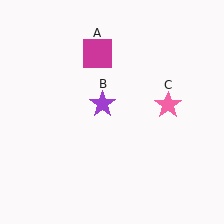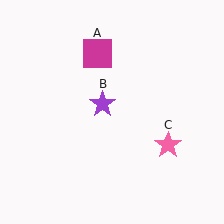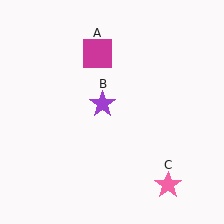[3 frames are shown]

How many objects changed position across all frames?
1 object changed position: pink star (object C).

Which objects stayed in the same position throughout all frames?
Magenta square (object A) and purple star (object B) remained stationary.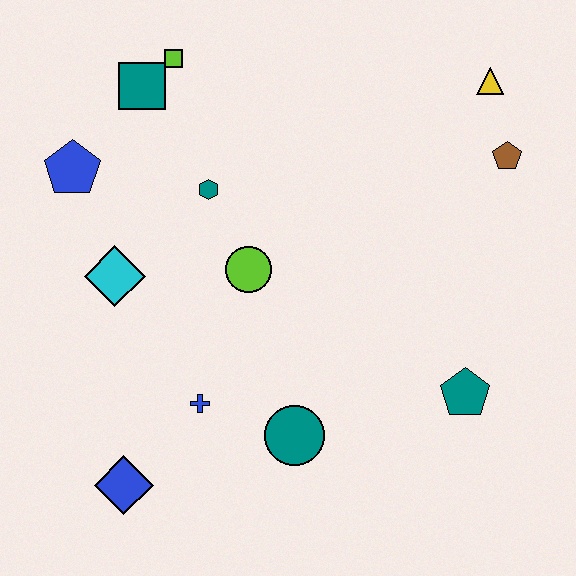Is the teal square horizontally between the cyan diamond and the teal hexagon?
Yes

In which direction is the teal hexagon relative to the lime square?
The teal hexagon is below the lime square.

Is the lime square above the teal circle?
Yes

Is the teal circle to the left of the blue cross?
No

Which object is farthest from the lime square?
The teal pentagon is farthest from the lime square.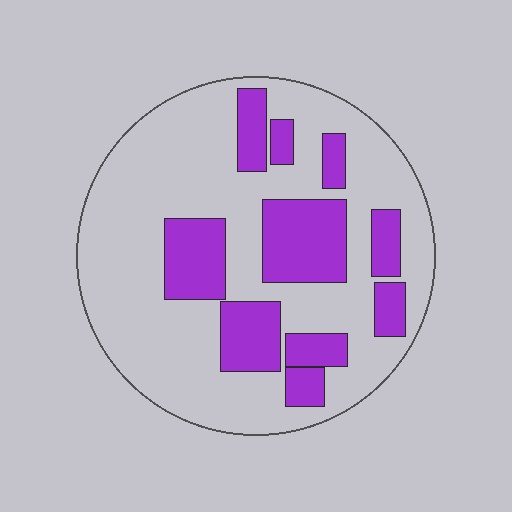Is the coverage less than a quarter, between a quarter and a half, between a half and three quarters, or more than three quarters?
Between a quarter and a half.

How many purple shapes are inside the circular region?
10.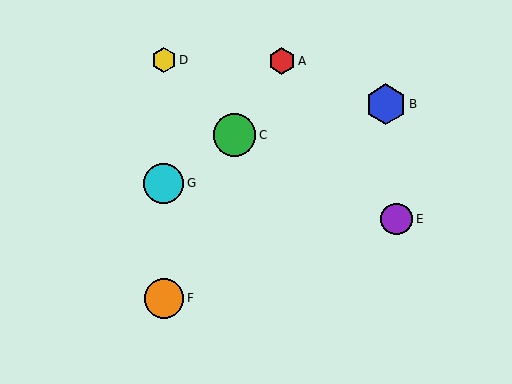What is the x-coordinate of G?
Object G is at x≈164.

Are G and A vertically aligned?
No, G is at x≈164 and A is at x≈282.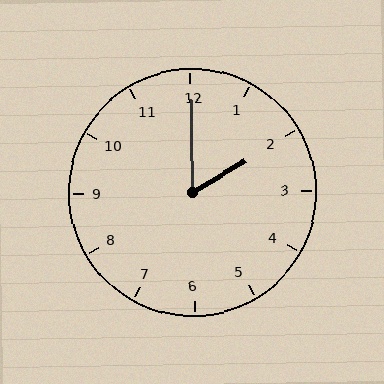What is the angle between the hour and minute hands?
Approximately 60 degrees.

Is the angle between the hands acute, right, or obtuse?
It is acute.